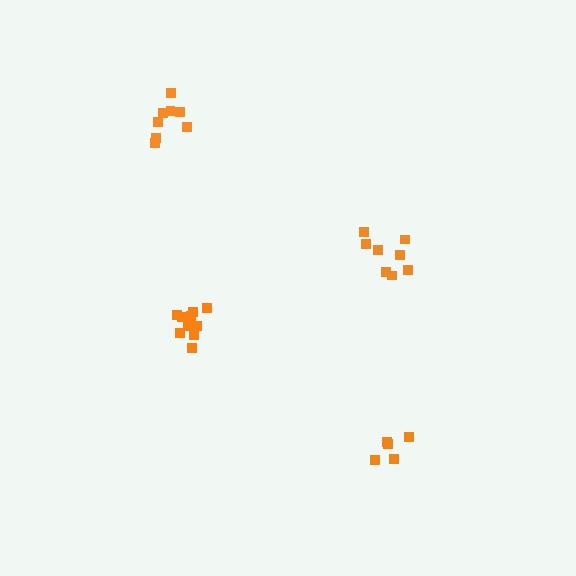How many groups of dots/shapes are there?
There are 4 groups.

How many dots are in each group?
Group 1: 5 dots, Group 2: 8 dots, Group 3: 10 dots, Group 4: 8 dots (31 total).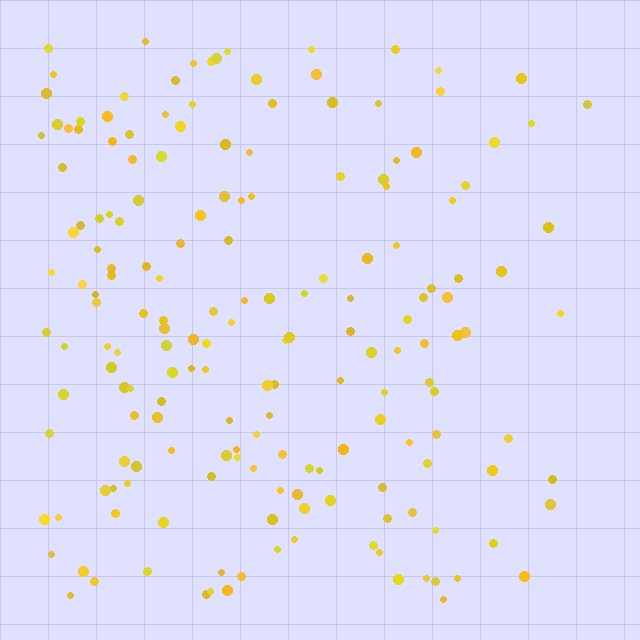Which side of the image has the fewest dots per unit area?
The right.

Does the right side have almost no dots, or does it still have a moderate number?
Still a moderate number, just noticeably fewer than the left.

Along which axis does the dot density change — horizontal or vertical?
Horizontal.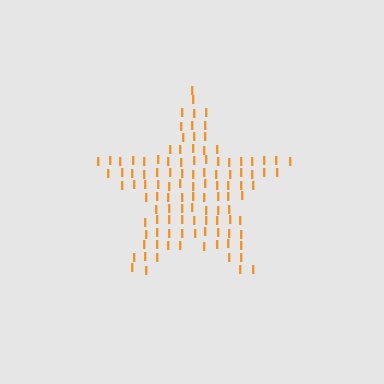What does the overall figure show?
The overall figure shows a star.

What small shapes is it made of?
It is made of small letter I's.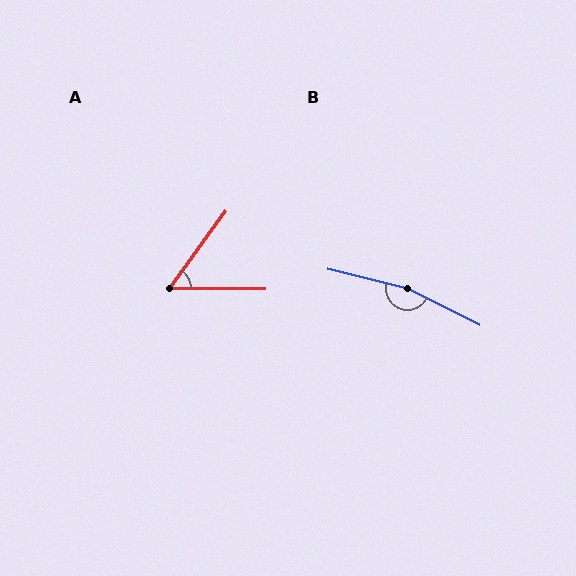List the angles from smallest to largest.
A (54°), B (167°).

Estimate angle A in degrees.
Approximately 54 degrees.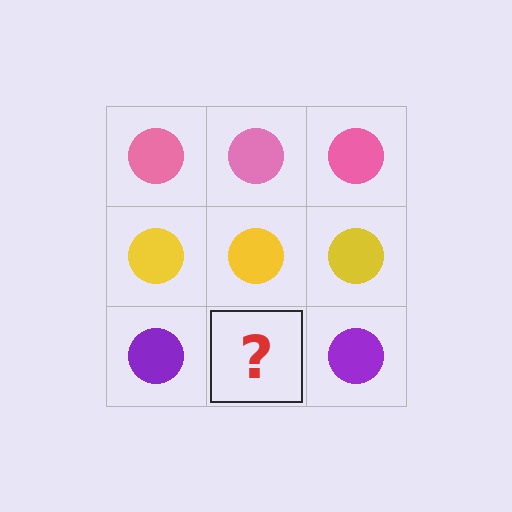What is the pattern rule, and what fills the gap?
The rule is that each row has a consistent color. The gap should be filled with a purple circle.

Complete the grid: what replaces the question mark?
The question mark should be replaced with a purple circle.